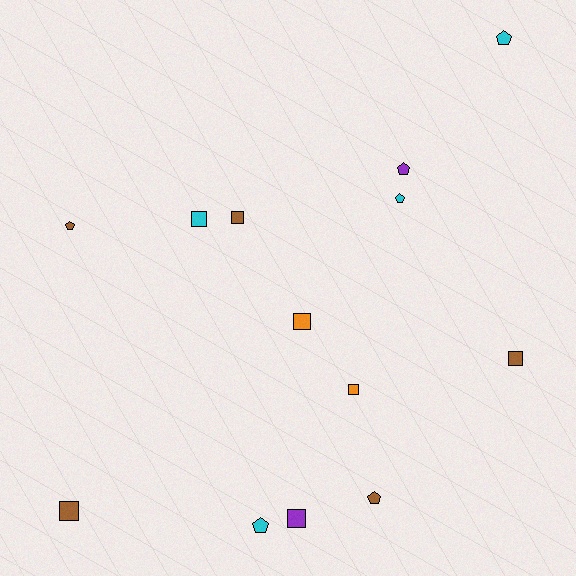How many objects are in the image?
There are 13 objects.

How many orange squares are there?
There are 2 orange squares.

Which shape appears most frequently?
Square, with 7 objects.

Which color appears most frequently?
Brown, with 5 objects.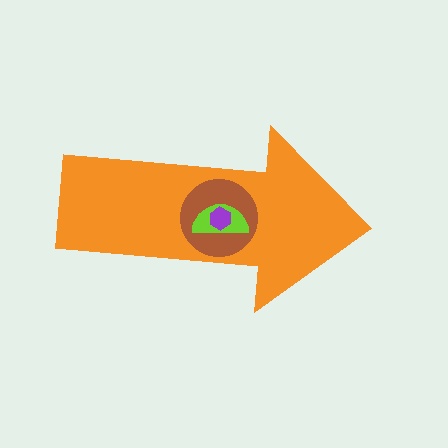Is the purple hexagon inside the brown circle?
Yes.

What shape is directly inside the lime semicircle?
The purple hexagon.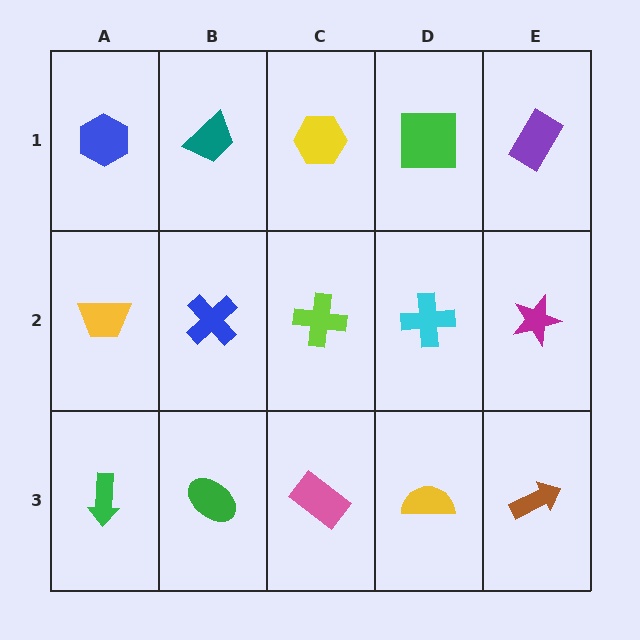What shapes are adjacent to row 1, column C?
A lime cross (row 2, column C), a teal trapezoid (row 1, column B), a green square (row 1, column D).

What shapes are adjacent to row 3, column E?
A magenta star (row 2, column E), a yellow semicircle (row 3, column D).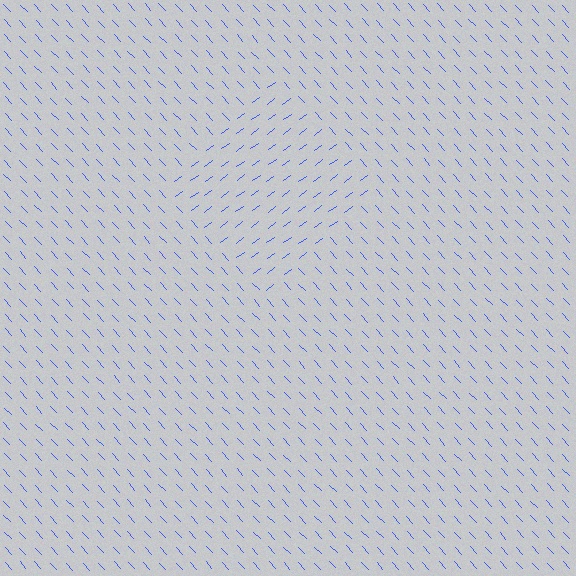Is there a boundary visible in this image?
Yes, there is a texture boundary formed by a change in line orientation.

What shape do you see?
I see a diamond.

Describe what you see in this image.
The image is filled with small blue line segments. A diamond region in the image has lines oriented differently from the surrounding lines, creating a visible texture boundary.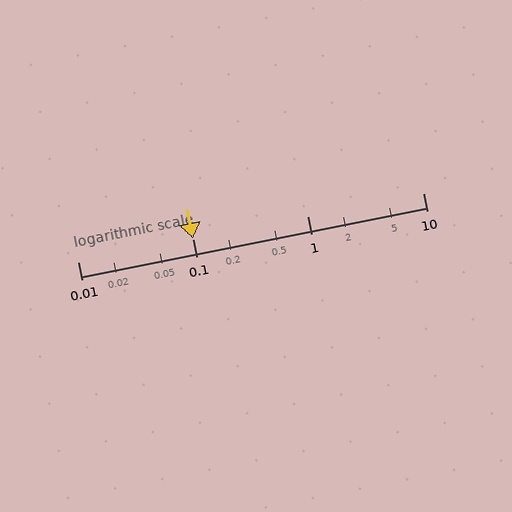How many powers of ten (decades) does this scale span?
The scale spans 3 decades, from 0.01 to 10.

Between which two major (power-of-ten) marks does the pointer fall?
The pointer is between 0.1 and 1.